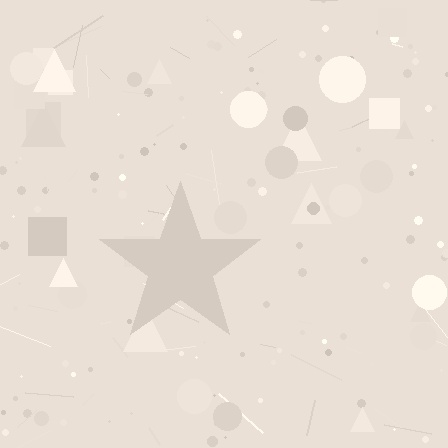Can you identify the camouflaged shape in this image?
The camouflaged shape is a star.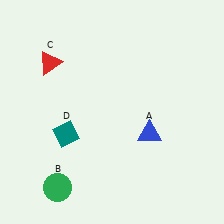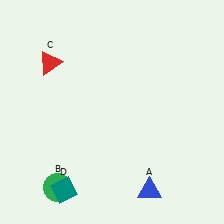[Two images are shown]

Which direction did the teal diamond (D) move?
The teal diamond (D) moved down.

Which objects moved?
The objects that moved are: the blue triangle (A), the teal diamond (D).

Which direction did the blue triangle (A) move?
The blue triangle (A) moved down.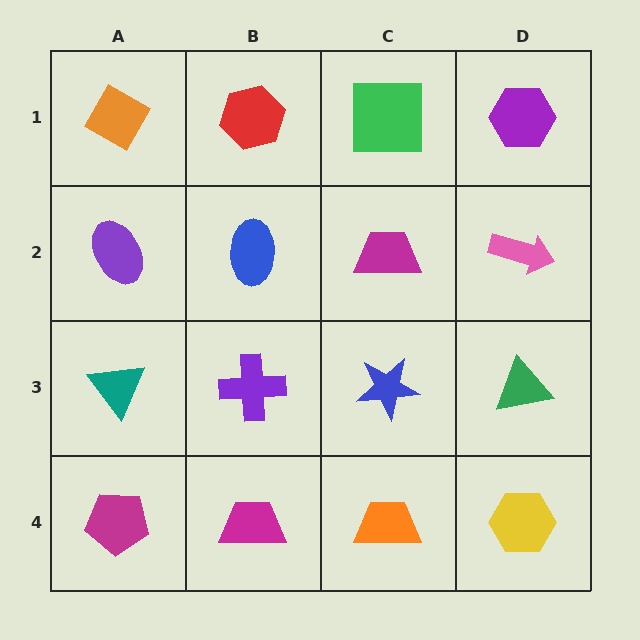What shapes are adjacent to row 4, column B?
A purple cross (row 3, column B), a magenta pentagon (row 4, column A), an orange trapezoid (row 4, column C).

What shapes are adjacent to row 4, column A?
A teal triangle (row 3, column A), a magenta trapezoid (row 4, column B).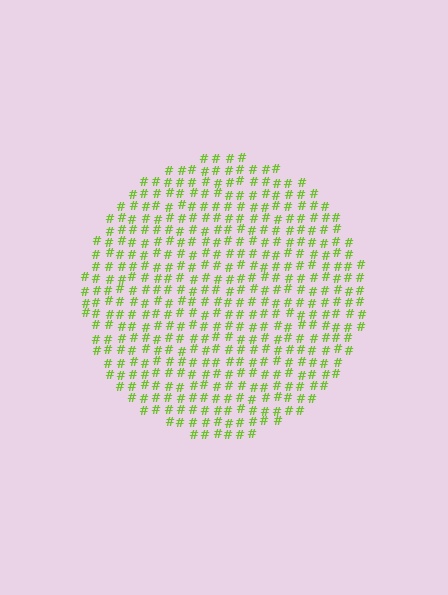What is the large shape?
The large shape is a circle.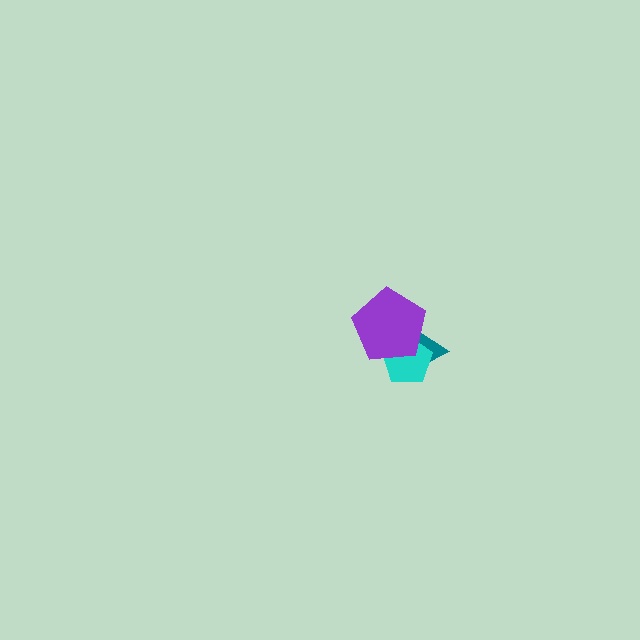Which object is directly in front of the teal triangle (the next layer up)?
The cyan pentagon is directly in front of the teal triangle.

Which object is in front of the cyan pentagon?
The purple pentagon is in front of the cyan pentagon.